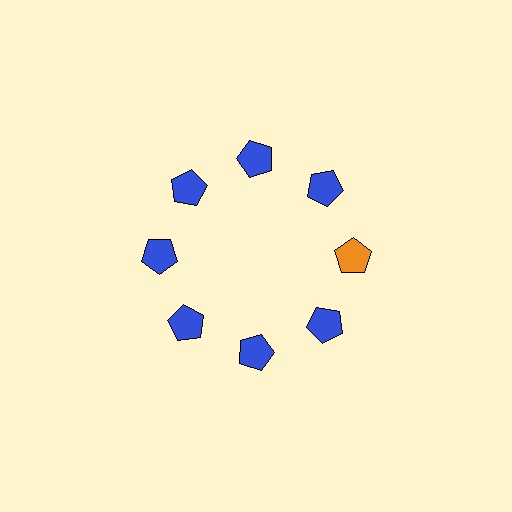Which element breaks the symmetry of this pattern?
The orange pentagon at roughly the 3 o'clock position breaks the symmetry. All other shapes are blue pentagons.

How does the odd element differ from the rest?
It has a different color: orange instead of blue.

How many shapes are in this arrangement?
There are 8 shapes arranged in a ring pattern.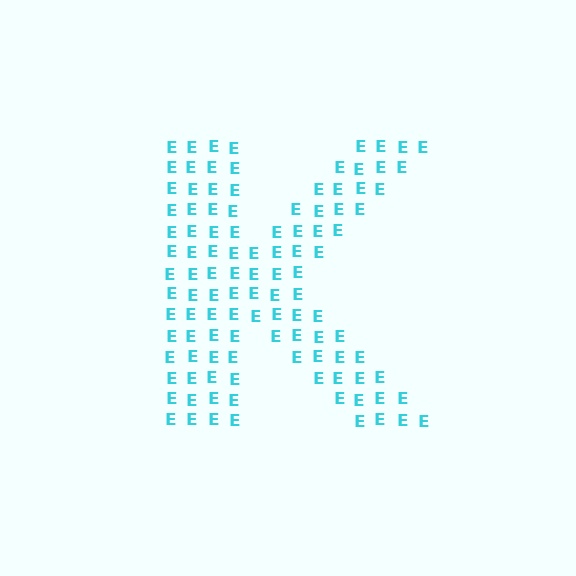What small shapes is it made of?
It is made of small letter E's.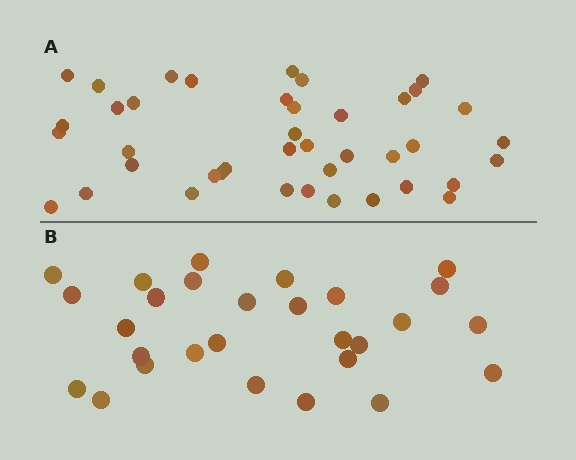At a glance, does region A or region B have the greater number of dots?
Region A (the top region) has more dots.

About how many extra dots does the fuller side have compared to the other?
Region A has approximately 15 more dots than region B.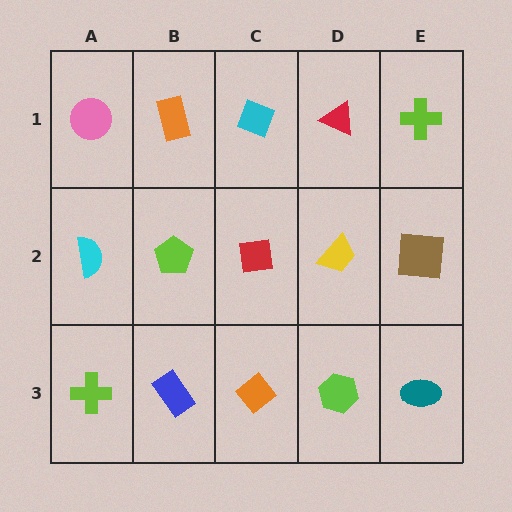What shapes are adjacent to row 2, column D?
A red triangle (row 1, column D), a lime hexagon (row 3, column D), a red square (row 2, column C), a brown square (row 2, column E).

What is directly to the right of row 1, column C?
A red triangle.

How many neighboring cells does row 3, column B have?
3.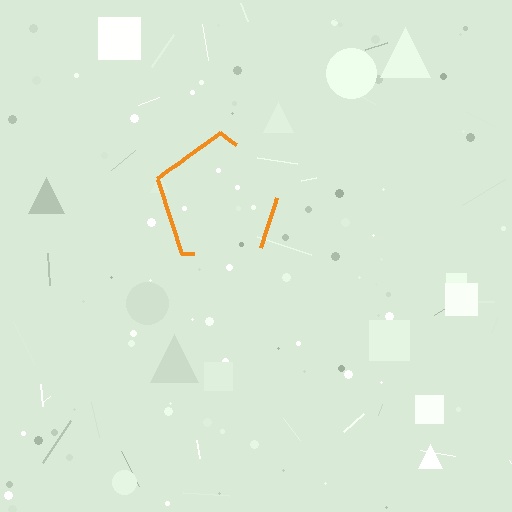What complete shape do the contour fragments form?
The contour fragments form a pentagon.